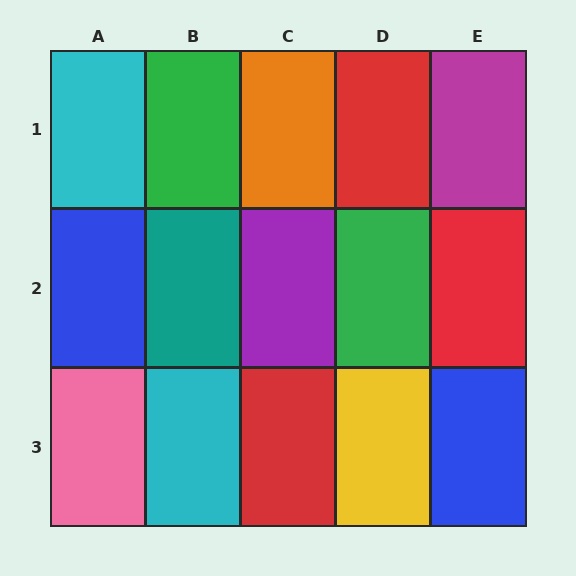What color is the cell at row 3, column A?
Pink.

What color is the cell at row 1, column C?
Orange.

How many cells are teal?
1 cell is teal.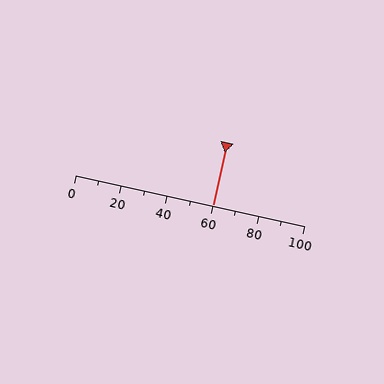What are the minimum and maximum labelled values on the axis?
The axis runs from 0 to 100.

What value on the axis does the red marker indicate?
The marker indicates approximately 60.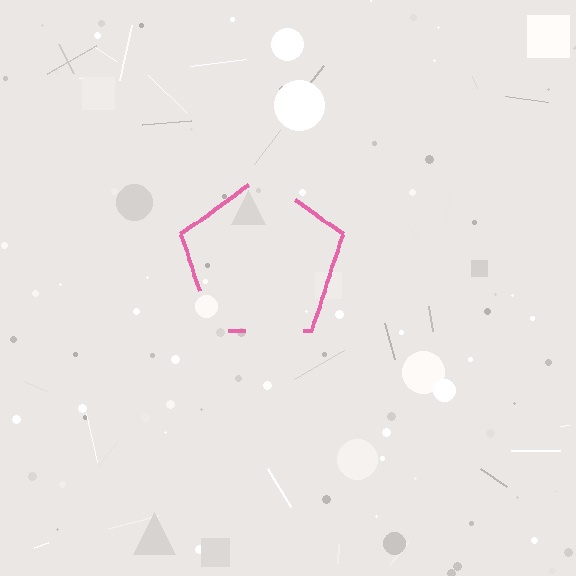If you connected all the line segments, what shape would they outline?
They would outline a pentagon.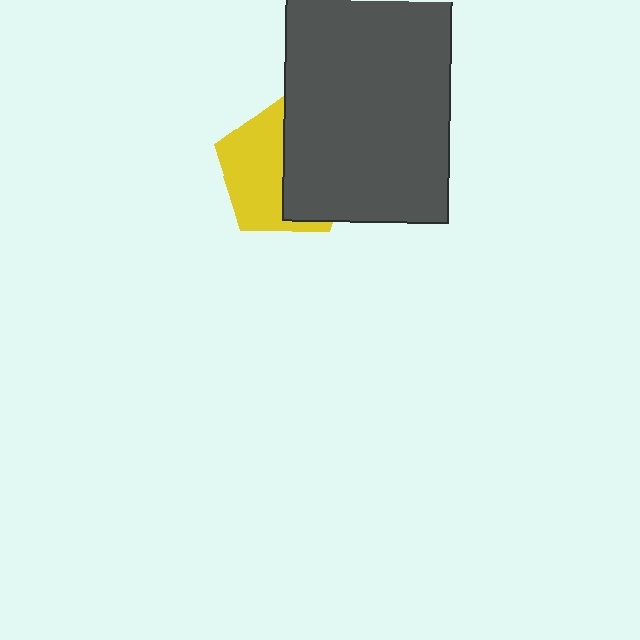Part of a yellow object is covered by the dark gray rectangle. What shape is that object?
It is a pentagon.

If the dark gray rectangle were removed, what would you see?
You would see the complete yellow pentagon.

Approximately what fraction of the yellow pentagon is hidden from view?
Roughly 50% of the yellow pentagon is hidden behind the dark gray rectangle.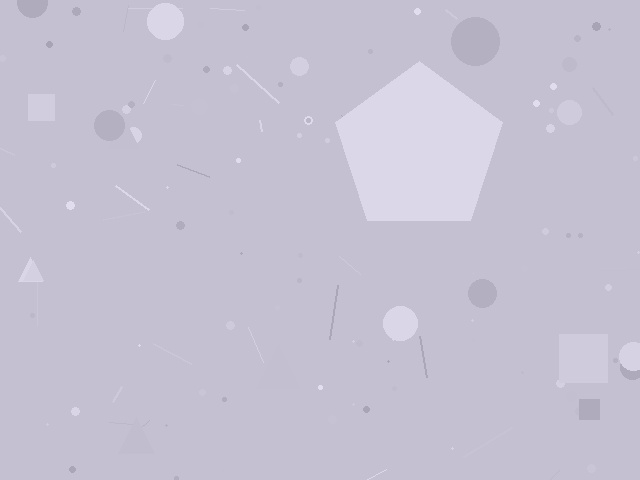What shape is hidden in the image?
A pentagon is hidden in the image.